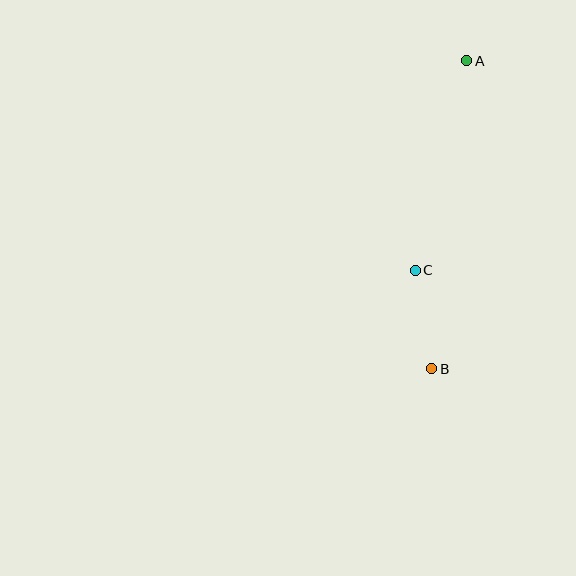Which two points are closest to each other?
Points B and C are closest to each other.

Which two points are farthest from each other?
Points A and B are farthest from each other.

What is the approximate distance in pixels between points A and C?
The distance between A and C is approximately 216 pixels.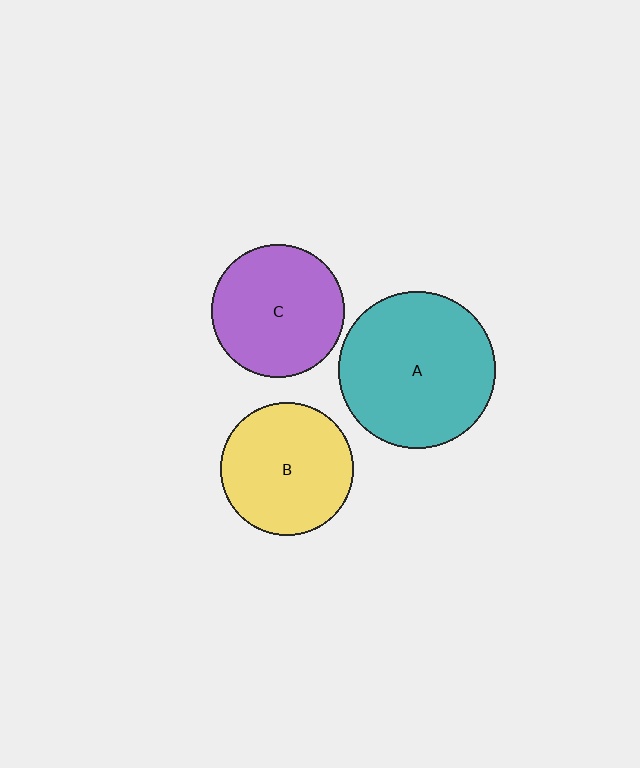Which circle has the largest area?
Circle A (teal).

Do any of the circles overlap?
No, none of the circles overlap.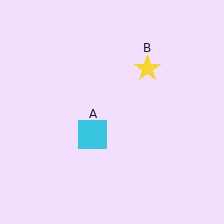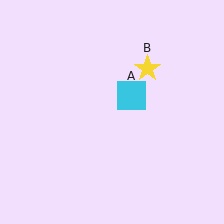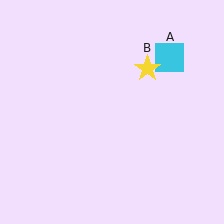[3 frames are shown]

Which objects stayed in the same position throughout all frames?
Yellow star (object B) remained stationary.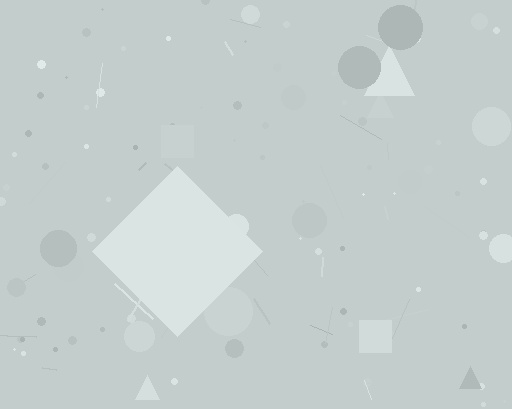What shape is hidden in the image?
A diamond is hidden in the image.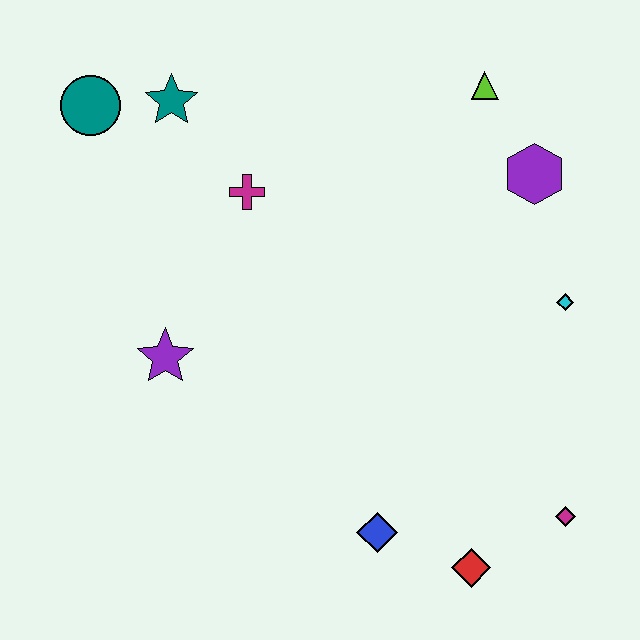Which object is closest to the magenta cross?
The teal star is closest to the magenta cross.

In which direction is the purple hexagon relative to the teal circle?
The purple hexagon is to the right of the teal circle.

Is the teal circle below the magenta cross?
No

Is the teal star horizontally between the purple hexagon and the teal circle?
Yes